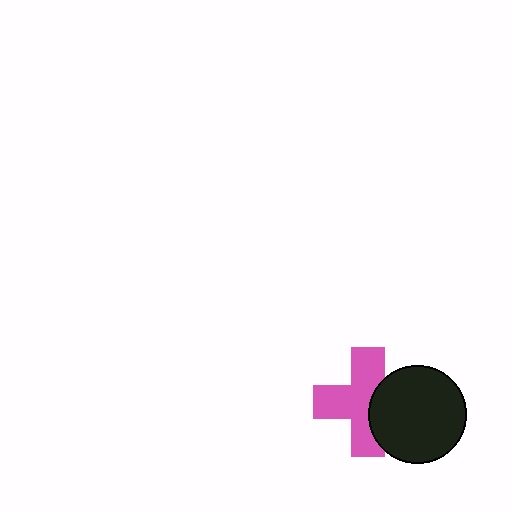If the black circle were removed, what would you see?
You would see the complete pink cross.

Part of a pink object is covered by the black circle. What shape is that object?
It is a cross.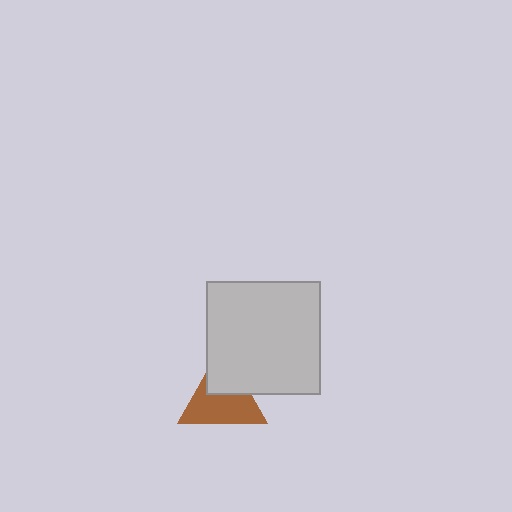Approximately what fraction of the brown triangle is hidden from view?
Roughly 38% of the brown triangle is hidden behind the light gray rectangle.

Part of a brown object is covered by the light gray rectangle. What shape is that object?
It is a triangle.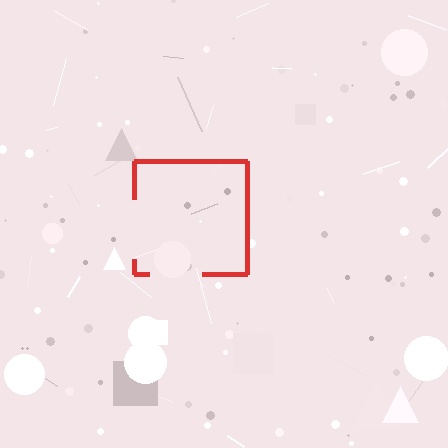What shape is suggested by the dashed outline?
The dashed outline suggests a square.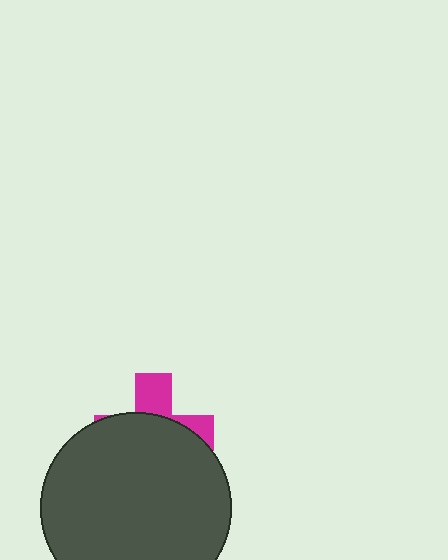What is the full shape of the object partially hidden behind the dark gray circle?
The partially hidden object is a magenta cross.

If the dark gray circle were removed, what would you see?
You would see the complete magenta cross.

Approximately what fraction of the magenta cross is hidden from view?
Roughly 70% of the magenta cross is hidden behind the dark gray circle.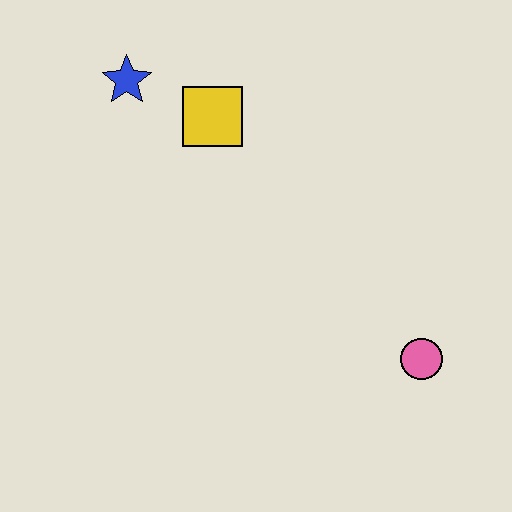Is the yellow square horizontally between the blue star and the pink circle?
Yes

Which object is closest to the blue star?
The yellow square is closest to the blue star.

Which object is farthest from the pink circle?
The blue star is farthest from the pink circle.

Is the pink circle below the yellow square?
Yes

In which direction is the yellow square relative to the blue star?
The yellow square is to the right of the blue star.